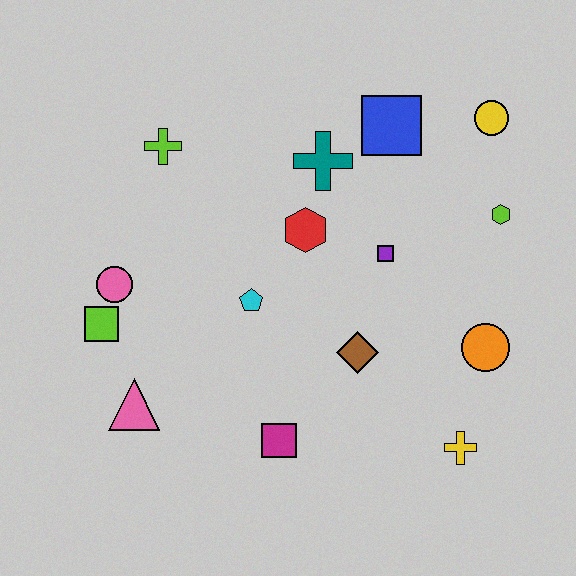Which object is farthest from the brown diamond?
The lime cross is farthest from the brown diamond.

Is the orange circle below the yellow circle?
Yes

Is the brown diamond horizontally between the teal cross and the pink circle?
No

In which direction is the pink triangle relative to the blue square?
The pink triangle is below the blue square.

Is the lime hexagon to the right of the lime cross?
Yes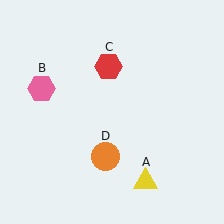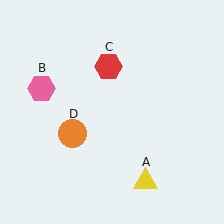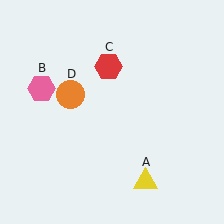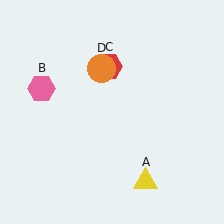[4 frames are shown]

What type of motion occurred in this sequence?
The orange circle (object D) rotated clockwise around the center of the scene.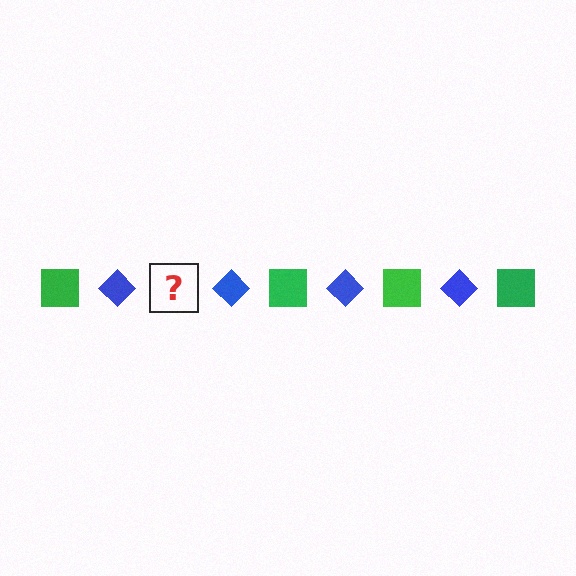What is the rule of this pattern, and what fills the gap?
The rule is that the pattern alternates between green square and blue diamond. The gap should be filled with a green square.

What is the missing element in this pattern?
The missing element is a green square.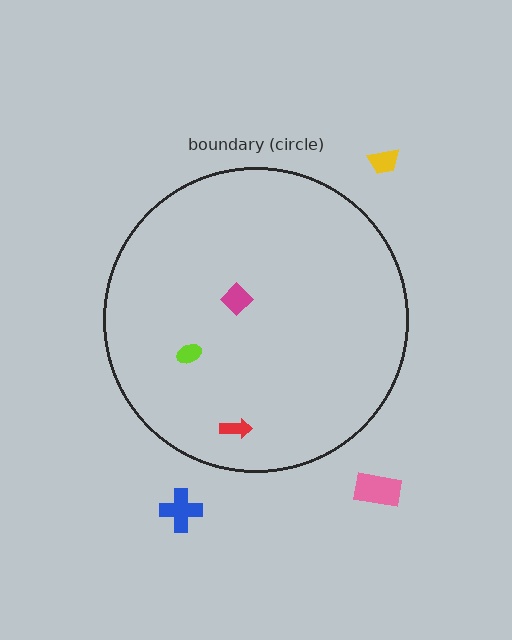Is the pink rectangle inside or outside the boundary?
Outside.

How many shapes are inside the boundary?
3 inside, 3 outside.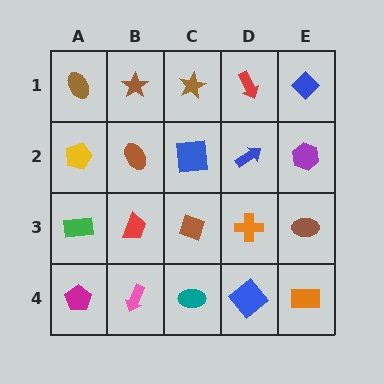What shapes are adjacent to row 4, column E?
A brown ellipse (row 3, column E), a blue diamond (row 4, column D).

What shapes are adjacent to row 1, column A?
A yellow pentagon (row 2, column A), a brown star (row 1, column B).